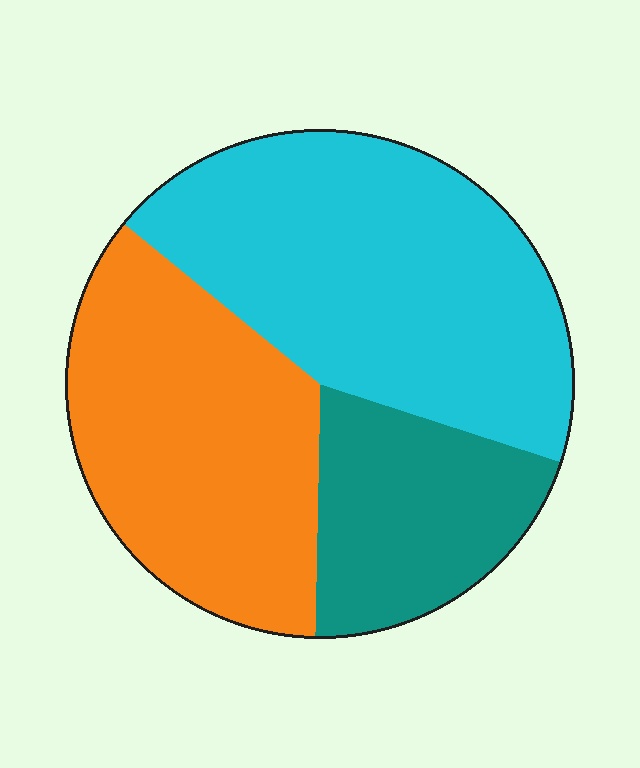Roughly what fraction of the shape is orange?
Orange takes up between a third and a half of the shape.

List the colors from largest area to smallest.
From largest to smallest: cyan, orange, teal.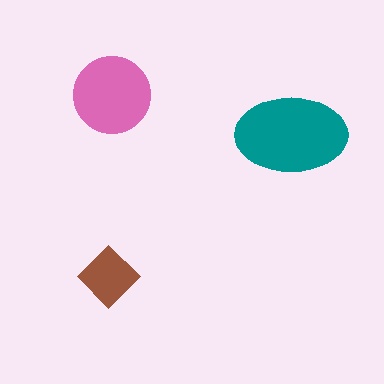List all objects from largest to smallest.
The teal ellipse, the pink circle, the brown diamond.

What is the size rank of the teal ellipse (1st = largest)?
1st.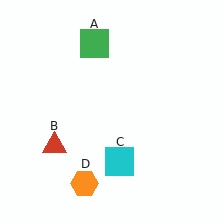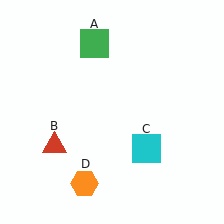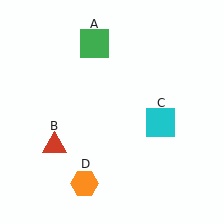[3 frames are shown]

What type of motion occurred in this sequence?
The cyan square (object C) rotated counterclockwise around the center of the scene.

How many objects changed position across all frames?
1 object changed position: cyan square (object C).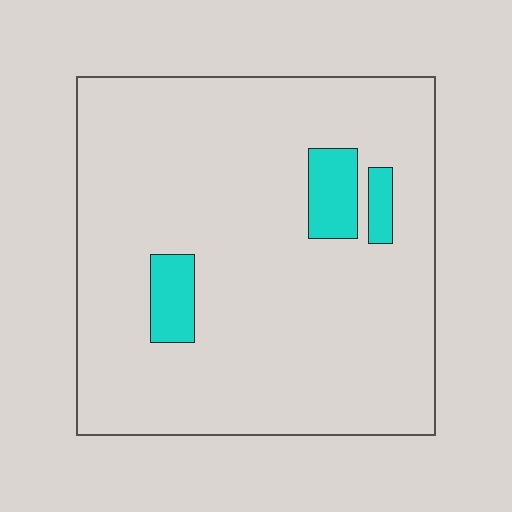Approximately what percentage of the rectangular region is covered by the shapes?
Approximately 10%.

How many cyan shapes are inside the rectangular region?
3.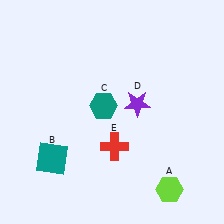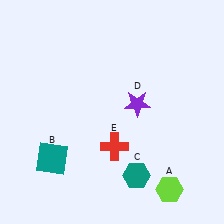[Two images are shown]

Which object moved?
The teal hexagon (C) moved down.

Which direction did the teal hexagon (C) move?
The teal hexagon (C) moved down.